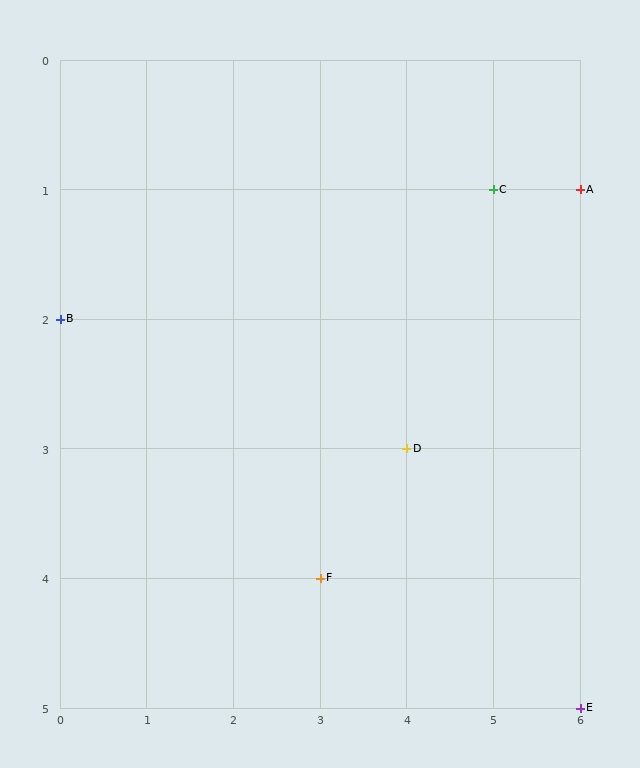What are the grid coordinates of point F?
Point F is at grid coordinates (3, 4).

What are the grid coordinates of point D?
Point D is at grid coordinates (4, 3).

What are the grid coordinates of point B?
Point B is at grid coordinates (0, 2).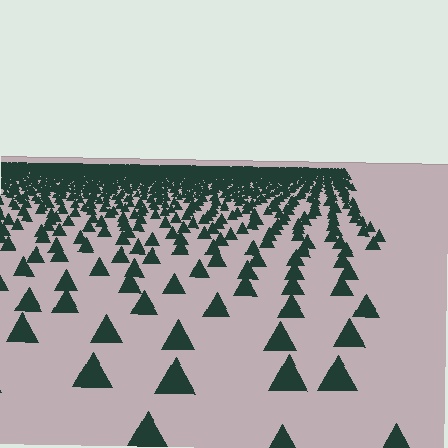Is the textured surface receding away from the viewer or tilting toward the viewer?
The surface is receding away from the viewer. Texture elements get smaller and denser toward the top.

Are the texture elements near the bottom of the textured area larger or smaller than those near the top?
Larger. Near the bottom, elements are closer to the viewer and appear at a bigger on-screen size.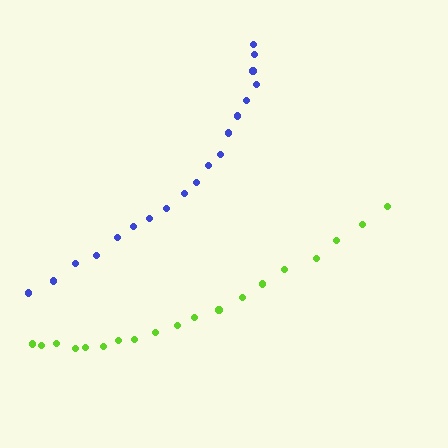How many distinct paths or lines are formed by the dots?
There are 2 distinct paths.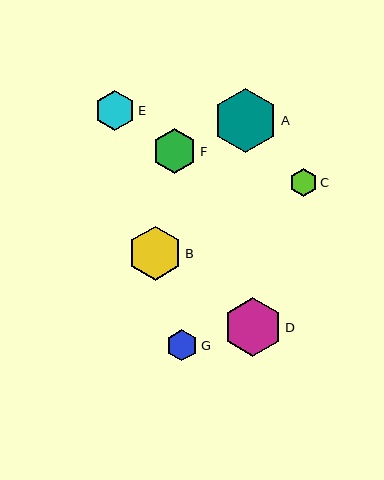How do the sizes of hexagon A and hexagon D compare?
Hexagon A and hexagon D are approximately the same size.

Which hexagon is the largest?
Hexagon A is the largest with a size of approximately 64 pixels.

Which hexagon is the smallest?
Hexagon C is the smallest with a size of approximately 28 pixels.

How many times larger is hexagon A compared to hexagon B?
Hexagon A is approximately 1.2 times the size of hexagon B.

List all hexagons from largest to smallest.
From largest to smallest: A, D, B, F, E, G, C.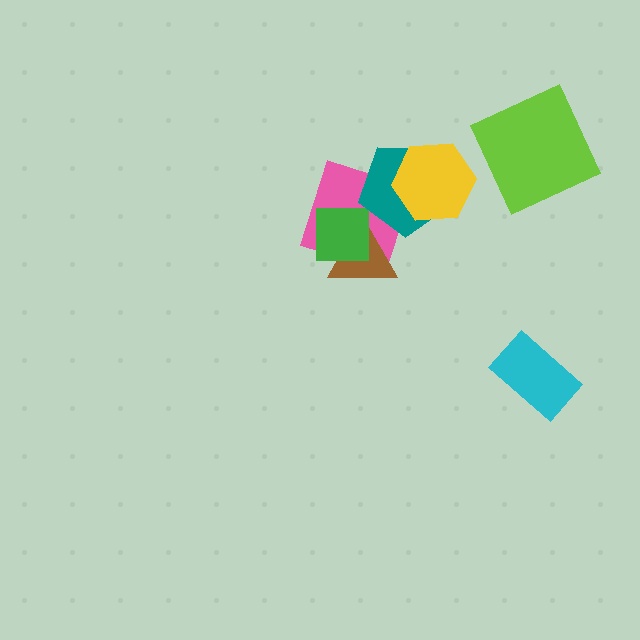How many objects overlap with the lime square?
0 objects overlap with the lime square.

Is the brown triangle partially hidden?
Yes, it is partially covered by another shape.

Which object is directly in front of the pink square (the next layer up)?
The brown triangle is directly in front of the pink square.